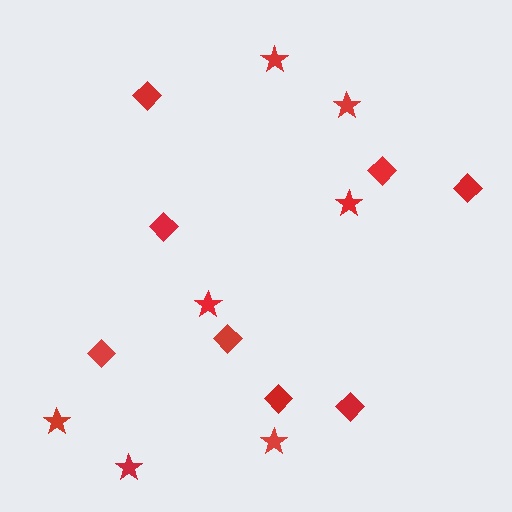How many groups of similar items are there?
There are 2 groups: one group of diamonds (8) and one group of stars (7).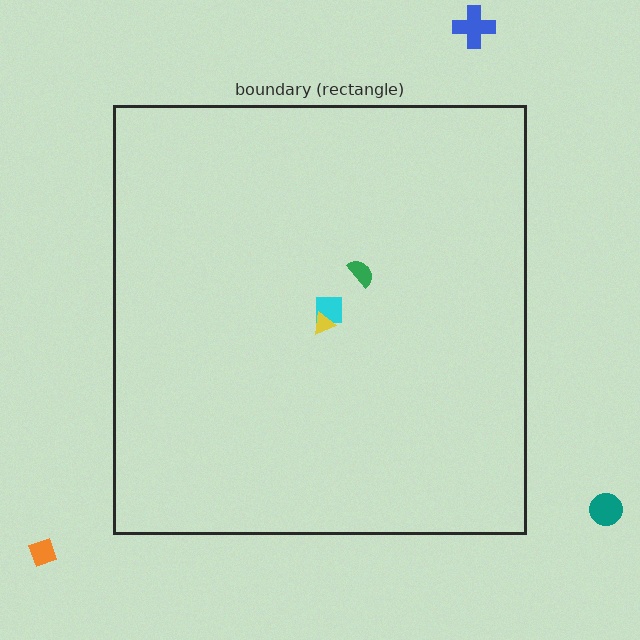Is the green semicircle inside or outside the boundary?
Inside.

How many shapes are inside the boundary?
3 inside, 3 outside.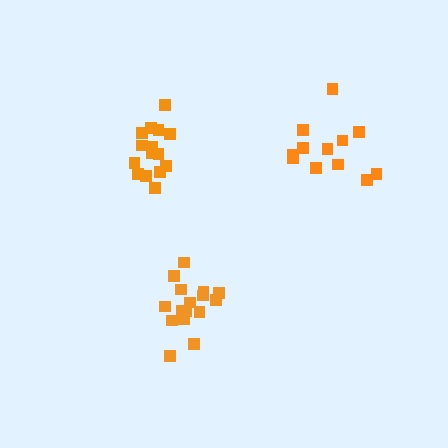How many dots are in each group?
Group 1: 12 dots, Group 2: 15 dots, Group 3: 16 dots (43 total).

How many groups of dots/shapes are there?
There are 3 groups.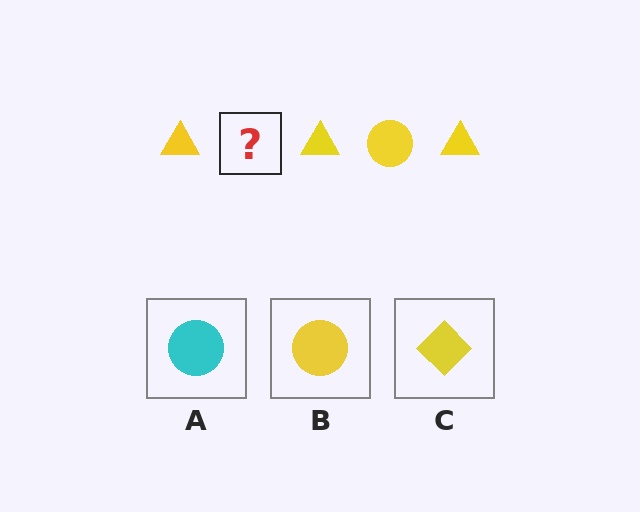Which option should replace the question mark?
Option B.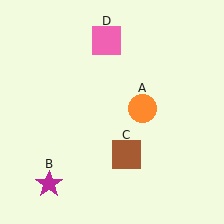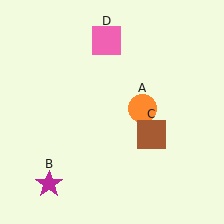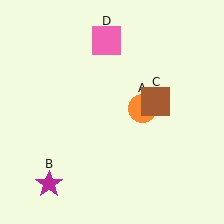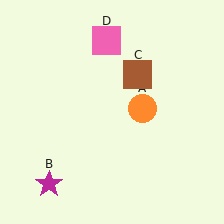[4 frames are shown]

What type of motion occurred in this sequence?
The brown square (object C) rotated counterclockwise around the center of the scene.